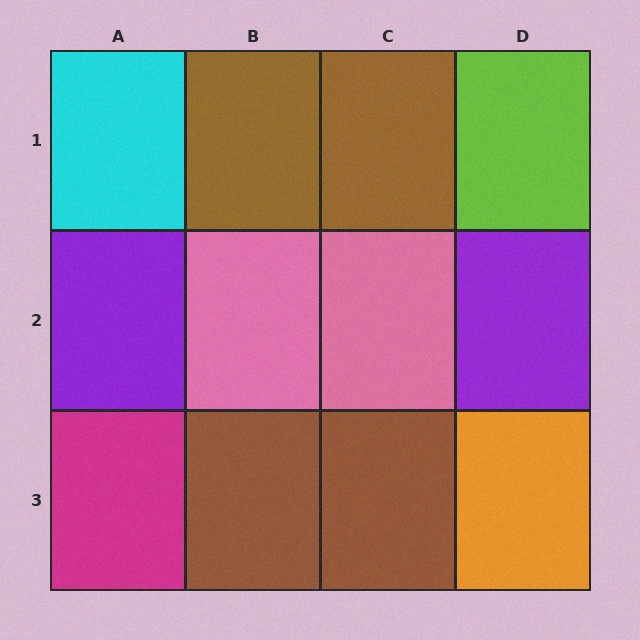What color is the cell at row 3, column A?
Magenta.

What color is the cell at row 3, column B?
Brown.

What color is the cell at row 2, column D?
Purple.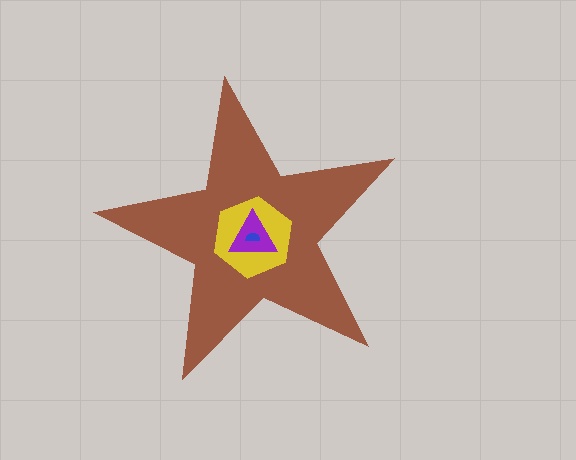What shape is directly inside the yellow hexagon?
The purple triangle.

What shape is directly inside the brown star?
The yellow hexagon.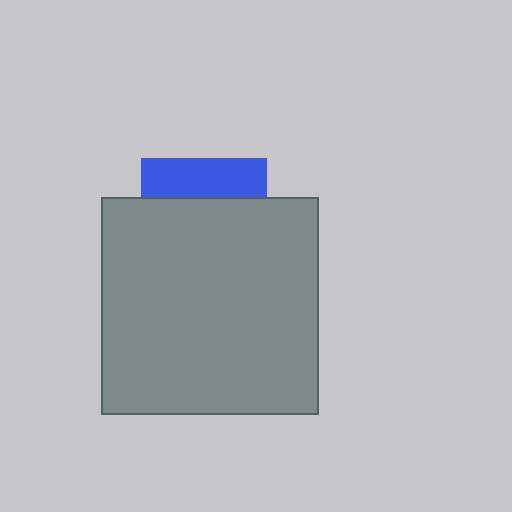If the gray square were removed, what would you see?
You would see the complete blue square.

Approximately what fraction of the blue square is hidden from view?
Roughly 68% of the blue square is hidden behind the gray square.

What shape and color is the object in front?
The object in front is a gray square.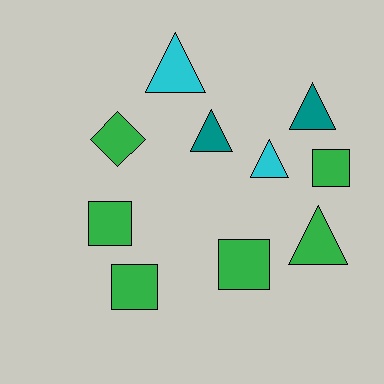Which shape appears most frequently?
Triangle, with 5 objects.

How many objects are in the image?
There are 10 objects.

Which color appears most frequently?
Green, with 6 objects.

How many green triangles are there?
There is 1 green triangle.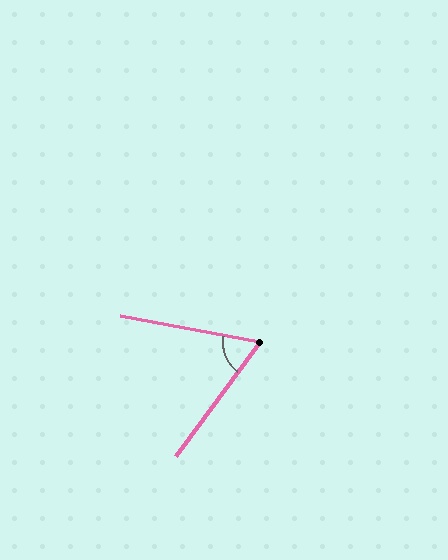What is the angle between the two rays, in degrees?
Approximately 64 degrees.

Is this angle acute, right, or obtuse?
It is acute.